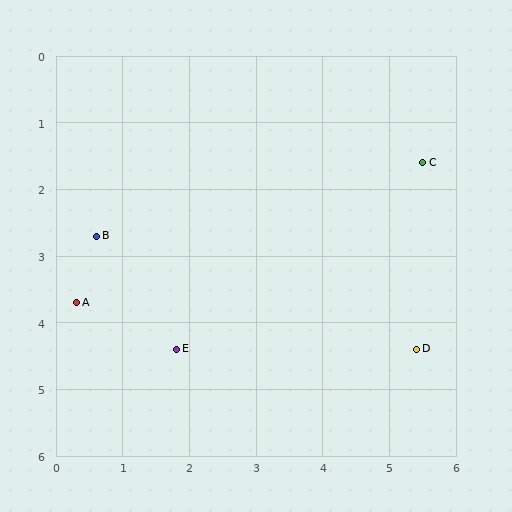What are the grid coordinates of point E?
Point E is at approximately (1.8, 4.4).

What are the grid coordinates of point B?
Point B is at approximately (0.6, 2.7).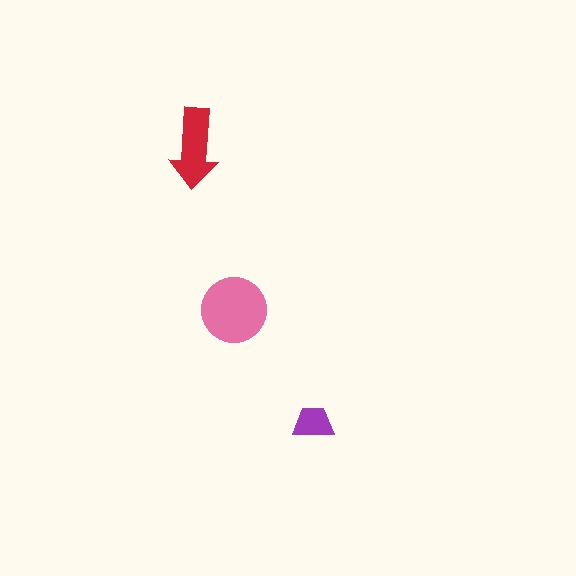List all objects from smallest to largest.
The purple trapezoid, the red arrow, the pink circle.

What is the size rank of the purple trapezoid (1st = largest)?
3rd.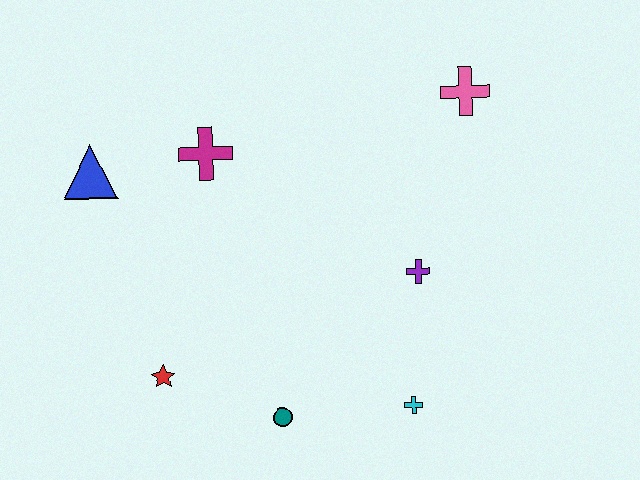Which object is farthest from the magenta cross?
The cyan cross is farthest from the magenta cross.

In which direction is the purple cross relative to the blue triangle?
The purple cross is to the right of the blue triangle.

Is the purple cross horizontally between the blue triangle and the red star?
No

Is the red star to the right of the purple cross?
No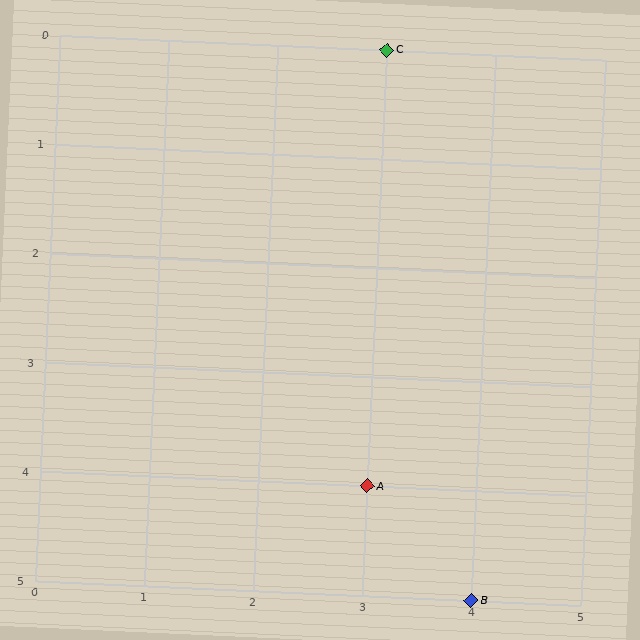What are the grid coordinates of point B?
Point B is at grid coordinates (4, 5).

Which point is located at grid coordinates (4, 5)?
Point B is at (4, 5).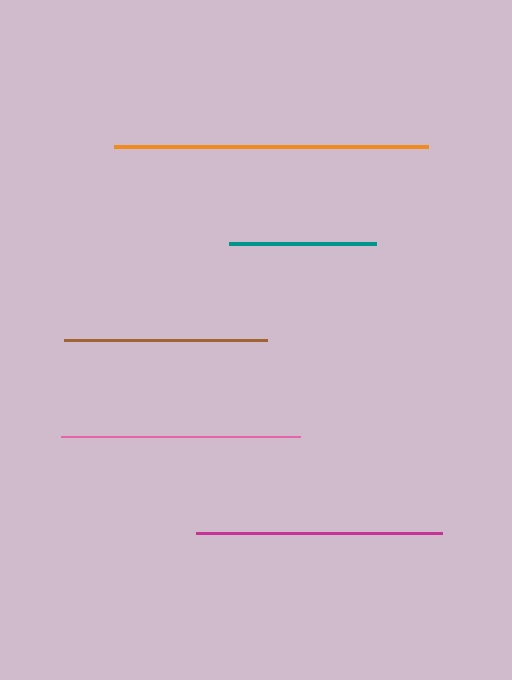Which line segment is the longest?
The orange line is the longest at approximately 314 pixels.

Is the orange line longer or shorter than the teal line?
The orange line is longer than the teal line.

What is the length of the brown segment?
The brown segment is approximately 203 pixels long.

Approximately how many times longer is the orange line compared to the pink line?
The orange line is approximately 1.3 times the length of the pink line.